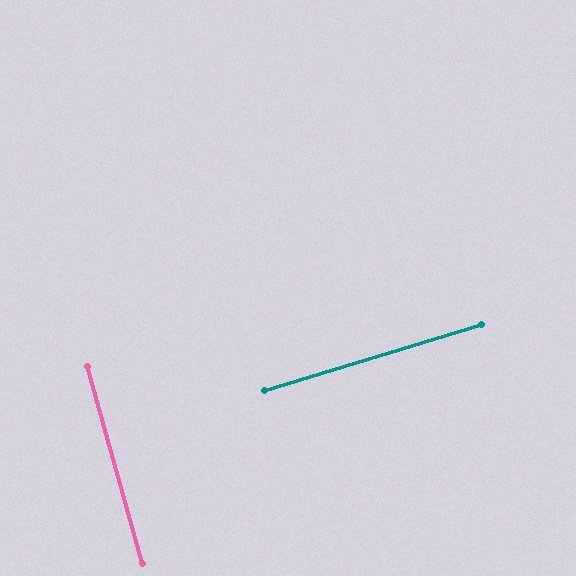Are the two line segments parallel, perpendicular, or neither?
Perpendicular — they meet at approximately 89°.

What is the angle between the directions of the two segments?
Approximately 89 degrees.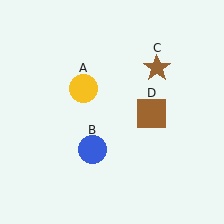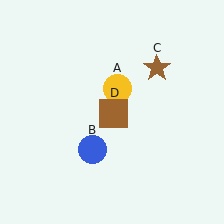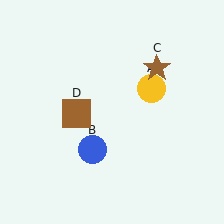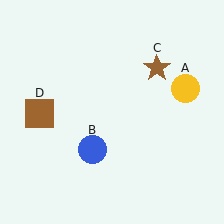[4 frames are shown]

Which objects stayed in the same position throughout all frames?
Blue circle (object B) and brown star (object C) remained stationary.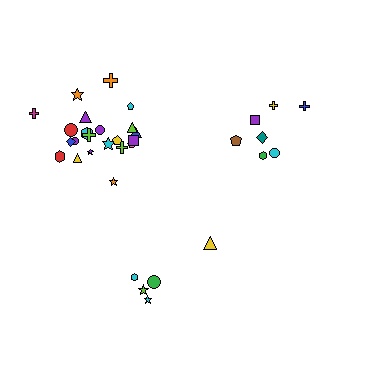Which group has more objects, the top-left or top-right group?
The top-left group.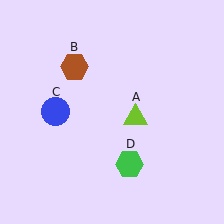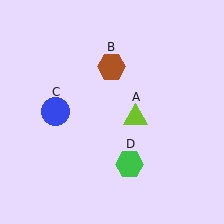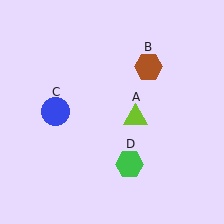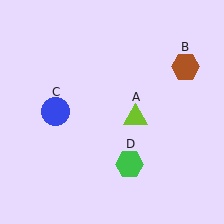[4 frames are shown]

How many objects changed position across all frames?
1 object changed position: brown hexagon (object B).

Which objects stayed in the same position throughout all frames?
Lime triangle (object A) and blue circle (object C) and green hexagon (object D) remained stationary.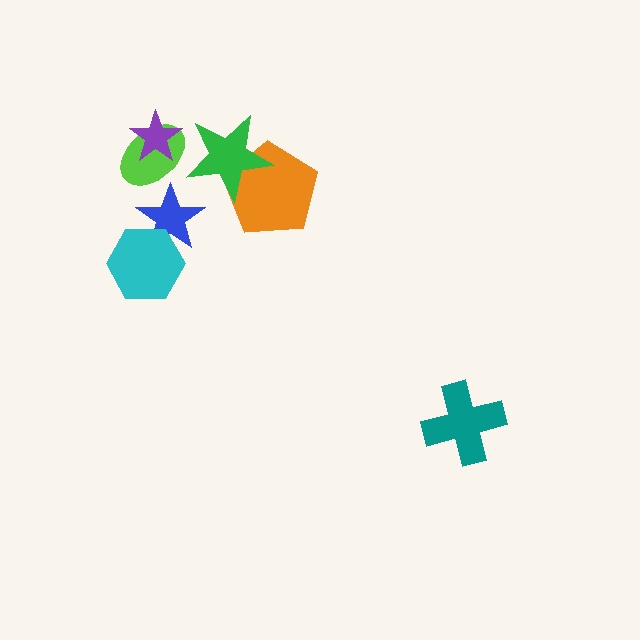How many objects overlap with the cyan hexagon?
1 object overlaps with the cyan hexagon.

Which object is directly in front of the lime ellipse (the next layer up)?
The purple star is directly in front of the lime ellipse.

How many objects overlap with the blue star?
2 objects overlap with the blue star.